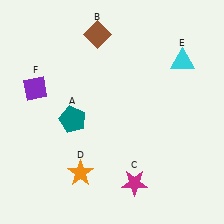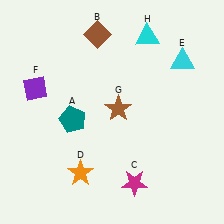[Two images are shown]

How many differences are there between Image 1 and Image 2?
There are 2 differences between the two images.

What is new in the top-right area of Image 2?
A brown star (G) was added in the top-right area of Image 2.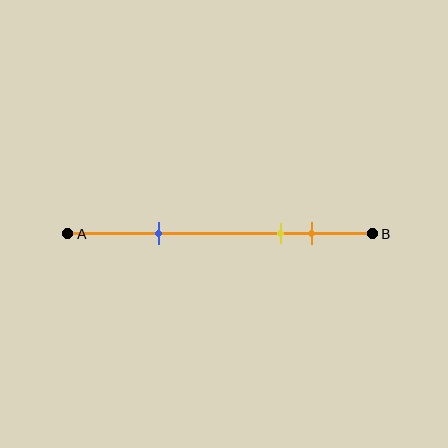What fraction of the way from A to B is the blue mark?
The blue mark is approximately 30% (0.3) of the way from A to B.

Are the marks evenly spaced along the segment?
No, the marks are not evenly spaced.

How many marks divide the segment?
There are 3 marks dividing the segment.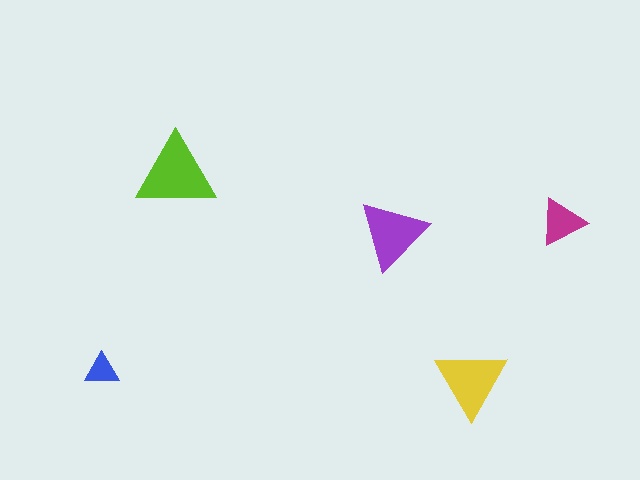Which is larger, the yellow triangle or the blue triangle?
The yellow one.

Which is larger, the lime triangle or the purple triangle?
The lime one.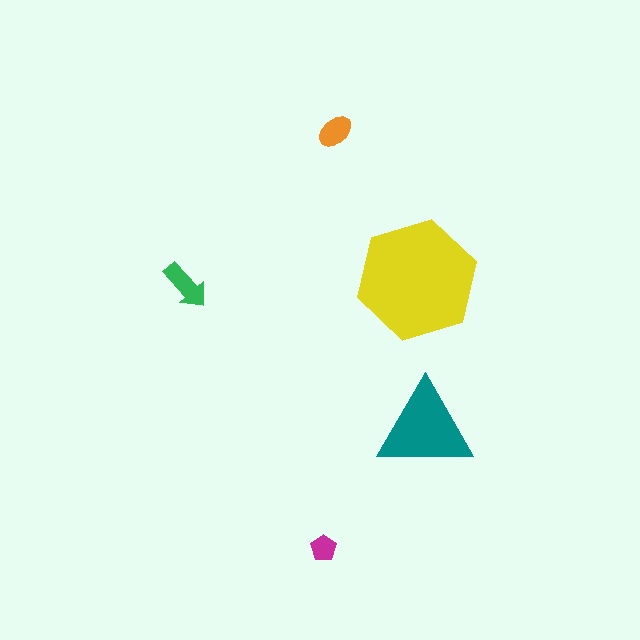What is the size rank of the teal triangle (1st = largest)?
2nd.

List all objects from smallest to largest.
The magenta pentagon, the orange ellipse, the green arrow, the teal triangle, the yellow hexagon.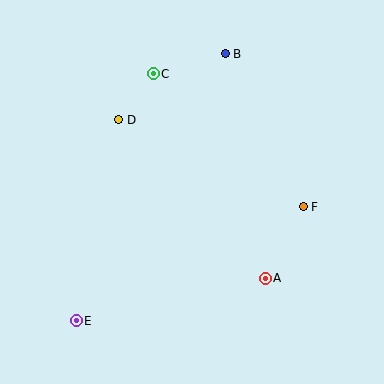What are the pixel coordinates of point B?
Point B is at (225, 54).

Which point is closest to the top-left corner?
Point D is closest to the top-left corner.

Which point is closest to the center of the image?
Point D at (119, 120) is closest to the center.